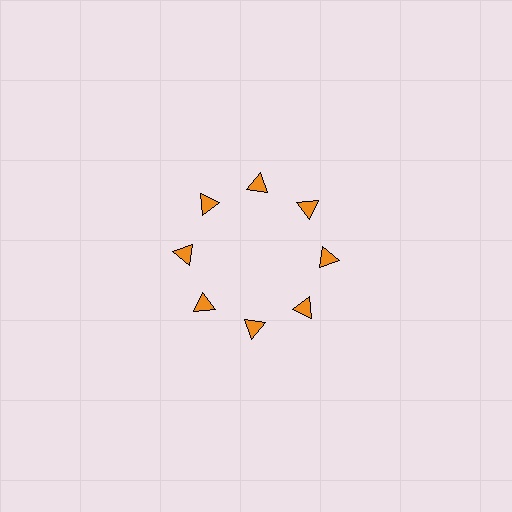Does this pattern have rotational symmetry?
Yes, this pattern has 8-fold rotational symmetry. It looks the same after rotating 45 degrees around the center.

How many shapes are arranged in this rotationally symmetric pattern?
There are 8 shapes, arranged in 8 groups of 1.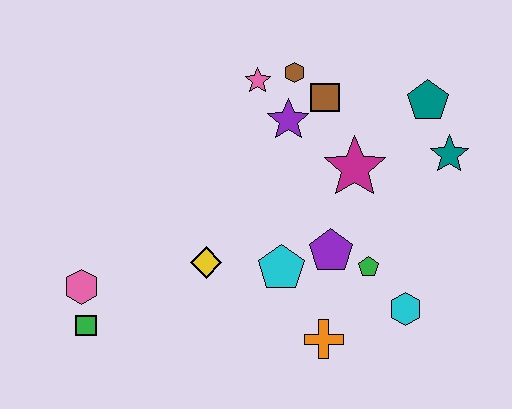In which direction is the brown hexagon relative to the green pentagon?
The brown hexagon is above the green pentagon.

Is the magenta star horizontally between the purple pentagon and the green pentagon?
Yes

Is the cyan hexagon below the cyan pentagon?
Yes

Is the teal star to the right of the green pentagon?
Yes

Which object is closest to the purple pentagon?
The green pentagon is closest to the purple pentagon.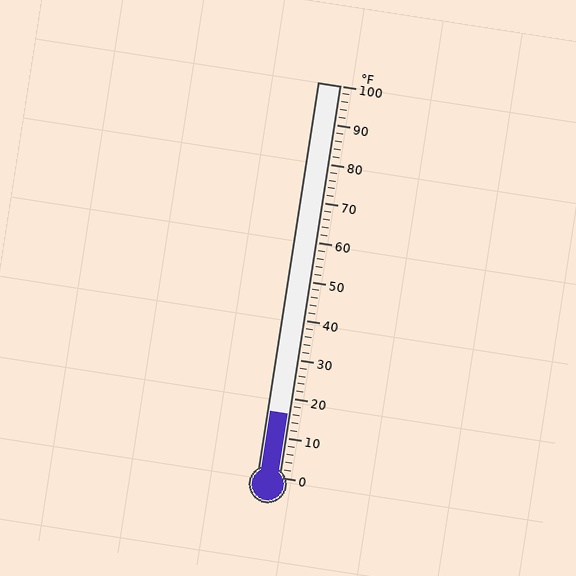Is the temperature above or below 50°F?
The temperature is below 50°F.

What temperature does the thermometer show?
The thermometer shows approximately 16°F.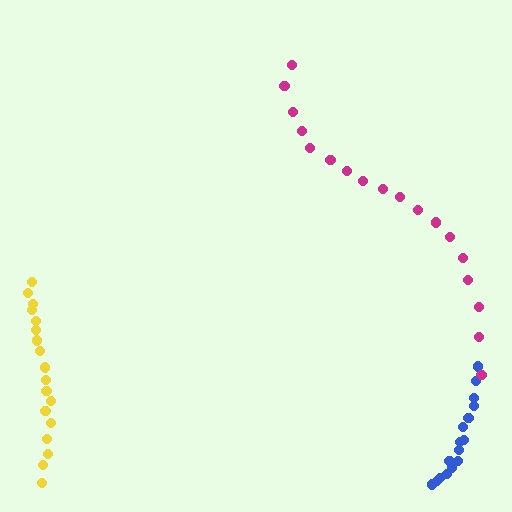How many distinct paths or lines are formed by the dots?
There are 3 distinct paths.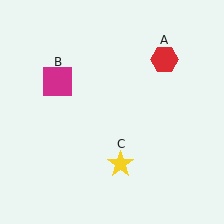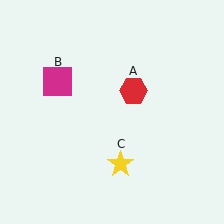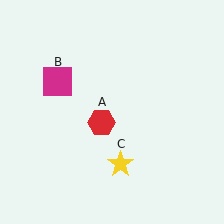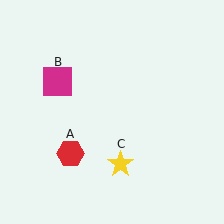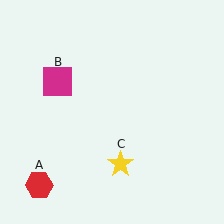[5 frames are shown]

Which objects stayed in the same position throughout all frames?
Magenta square (object B) and yellow star (object C) remained stationary.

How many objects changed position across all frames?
1 object changed position: red hexagon (object A).